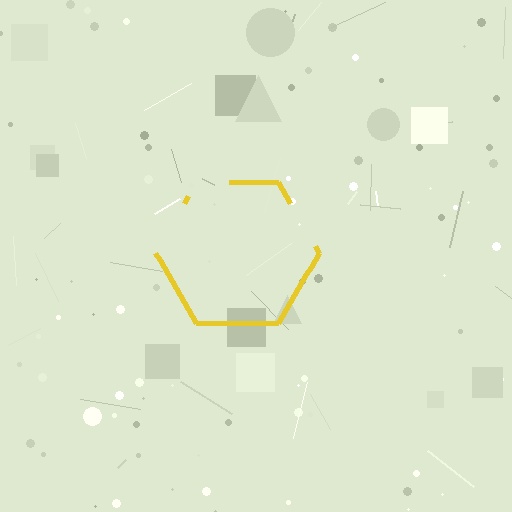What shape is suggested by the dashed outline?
The dashed outline suggests a hexagon.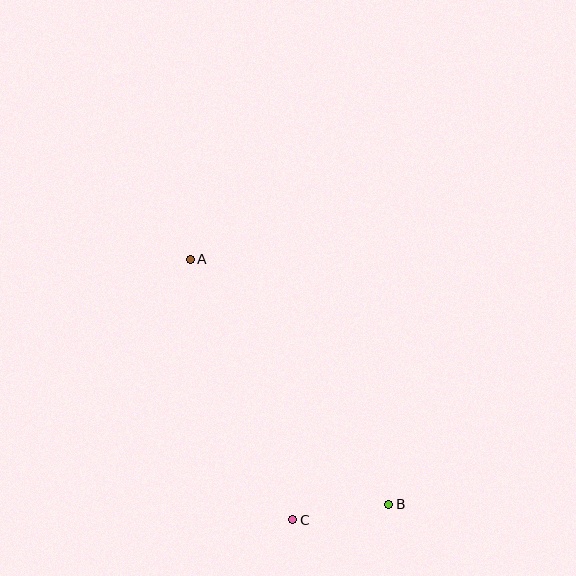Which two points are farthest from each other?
Points A and B are farthest from each other.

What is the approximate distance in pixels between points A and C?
The distance between A and C is approximately 280 pixels.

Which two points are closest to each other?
Points B and C are closest to each other.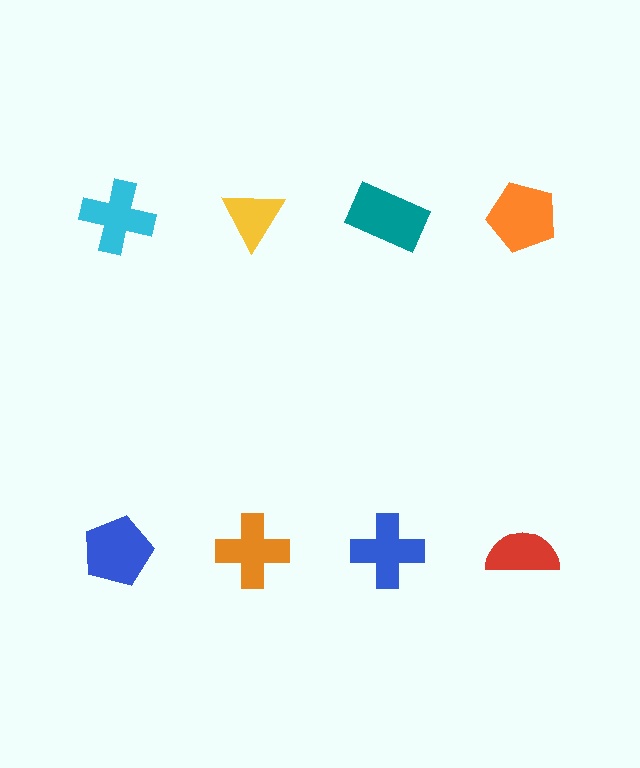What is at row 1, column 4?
An orange pentagon.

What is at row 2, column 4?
A red semicircle.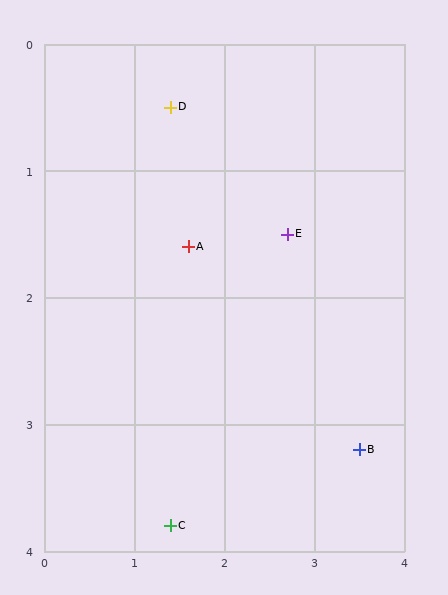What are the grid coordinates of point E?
Point E is at approximately (2.7, 1.5).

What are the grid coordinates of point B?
Point B is at approximately (3.5, 3.2).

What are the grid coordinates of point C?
Point C is at approximately (1.4, 3.8).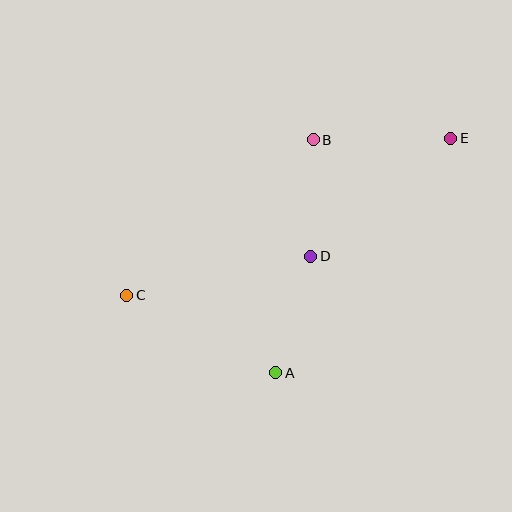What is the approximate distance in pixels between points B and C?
The distance between B and C is approximately 242 pixels.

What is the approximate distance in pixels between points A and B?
The distance between A and B is approximately 236 pixels.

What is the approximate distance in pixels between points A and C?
The distance between A and C is approximately 168 pixels.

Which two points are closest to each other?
Points B and D are closest to each other.